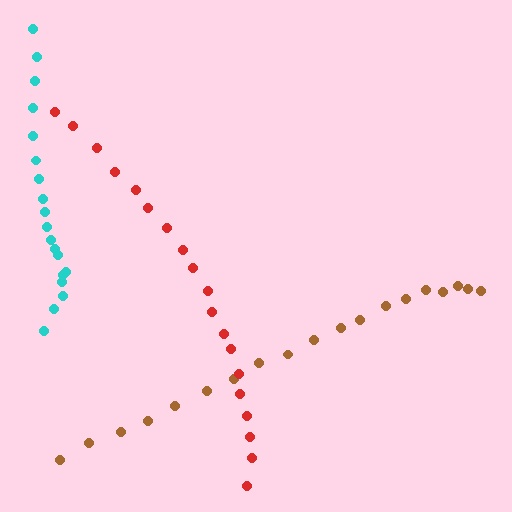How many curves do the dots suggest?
There are 3 distinct paths.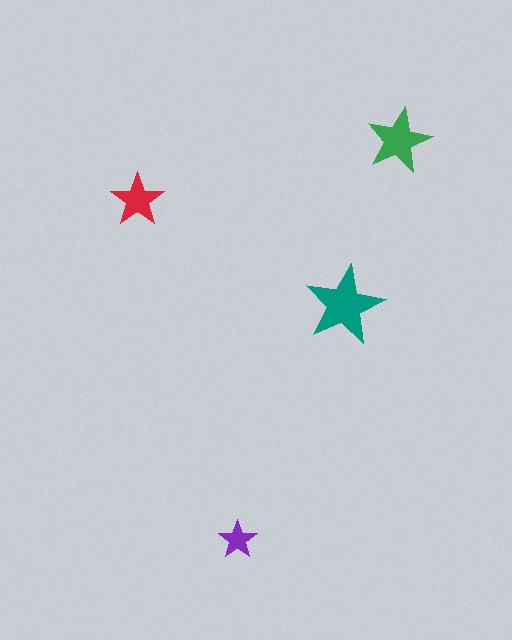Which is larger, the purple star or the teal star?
The teal one.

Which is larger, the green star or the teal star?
The teal one.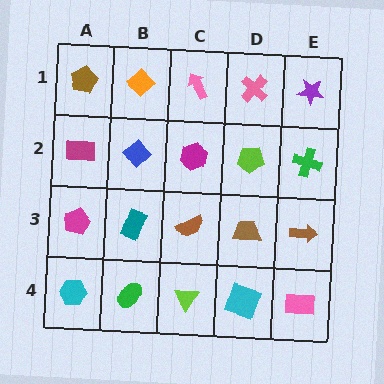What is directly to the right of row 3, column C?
A brown trapezoid.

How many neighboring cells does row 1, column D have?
3.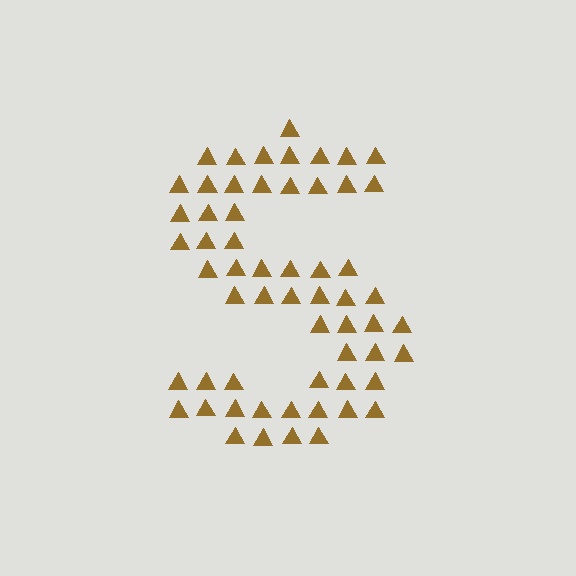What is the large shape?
The large shape is the letter S.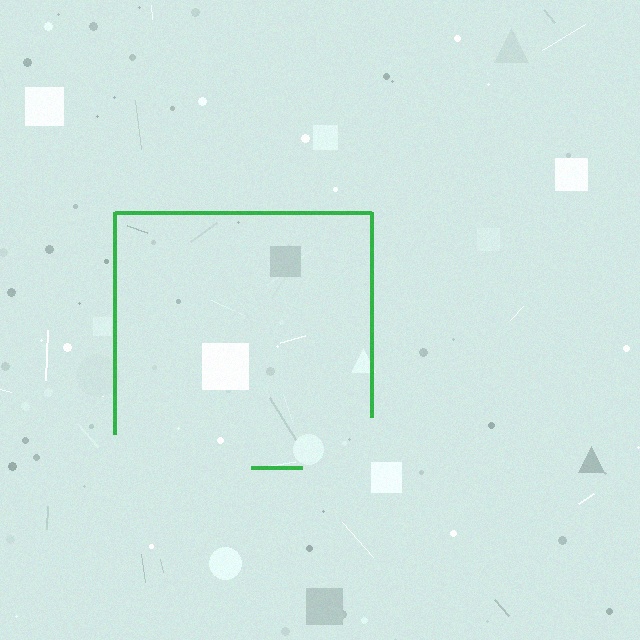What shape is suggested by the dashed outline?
The dashed outline suggests a square.